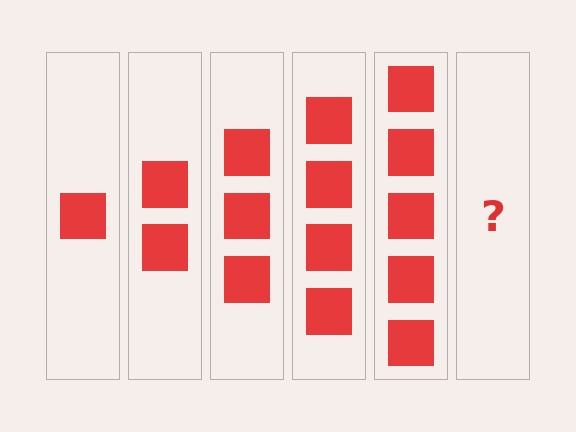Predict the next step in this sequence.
The next step is 6 squares.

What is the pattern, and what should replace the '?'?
The pattern is that each step adds one more square. The '?' should be 6 squares.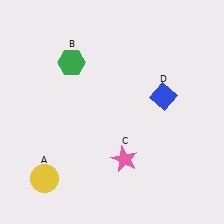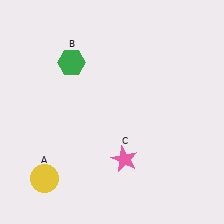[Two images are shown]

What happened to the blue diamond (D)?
The blue diamond (D) was removed in Image 2. It was in the top-right area of Image 1.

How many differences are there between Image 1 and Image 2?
There is 1 difference between the two images.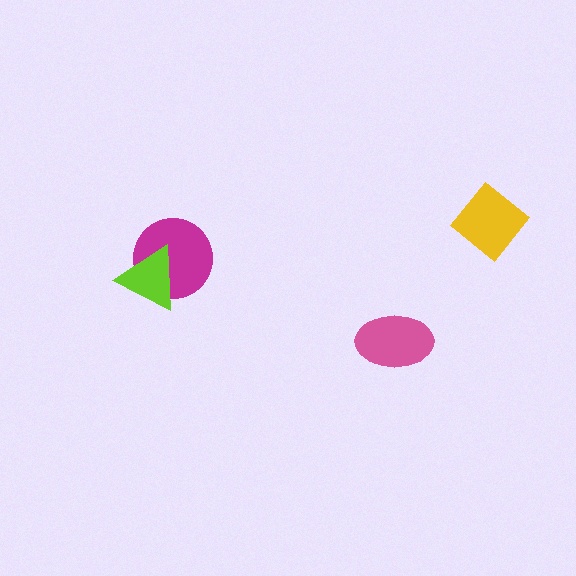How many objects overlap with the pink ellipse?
0 objects overlap with the pink ellipse.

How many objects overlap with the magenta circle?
1 object overlaps with the magenta circle.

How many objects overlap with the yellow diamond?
0 objects overlap with the yellow diamond.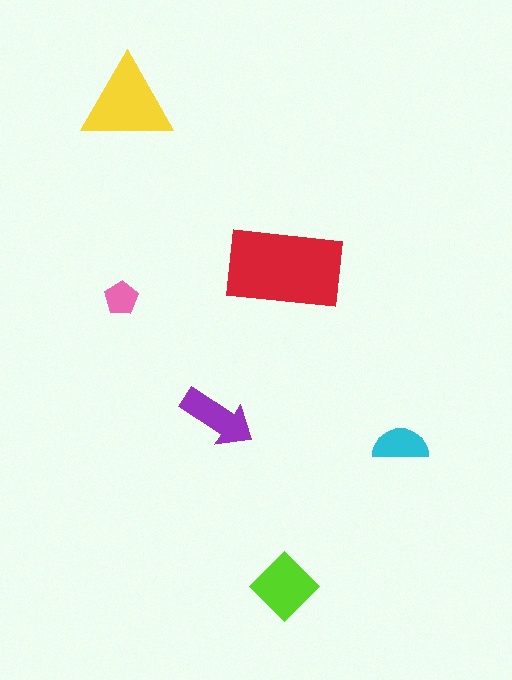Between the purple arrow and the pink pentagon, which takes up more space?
The purple arrow.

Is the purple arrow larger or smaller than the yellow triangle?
Smaller.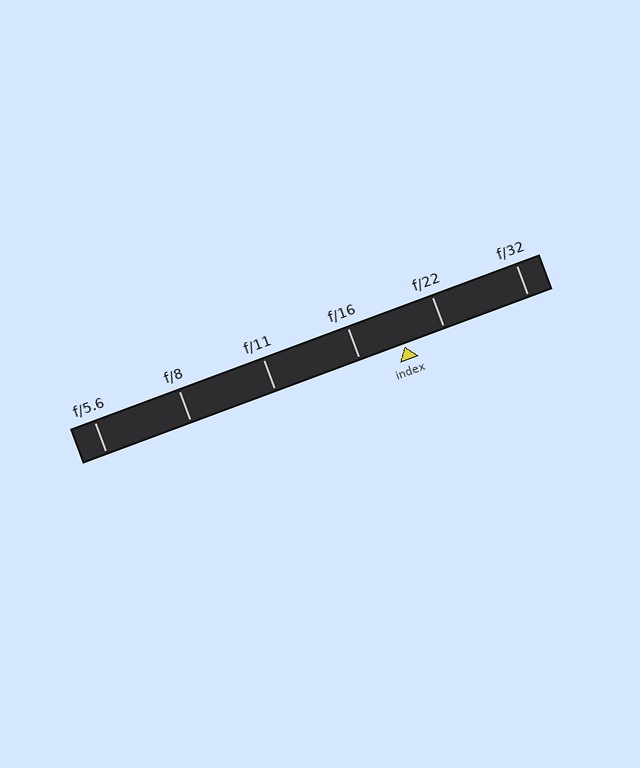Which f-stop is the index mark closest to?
The index mark is closest to f/22.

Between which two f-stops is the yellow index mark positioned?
The index mark is between f/16 and f/22.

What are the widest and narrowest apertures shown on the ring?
The widest aperture shown is f/5.6 and the narrowest is f/32.